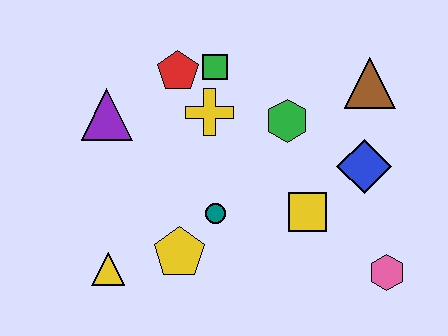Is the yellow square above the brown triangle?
No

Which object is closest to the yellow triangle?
The yellow pentagon is closest to the yellow triangle.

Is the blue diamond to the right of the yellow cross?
Yes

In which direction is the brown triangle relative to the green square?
The brown triangle is to the right of the green square.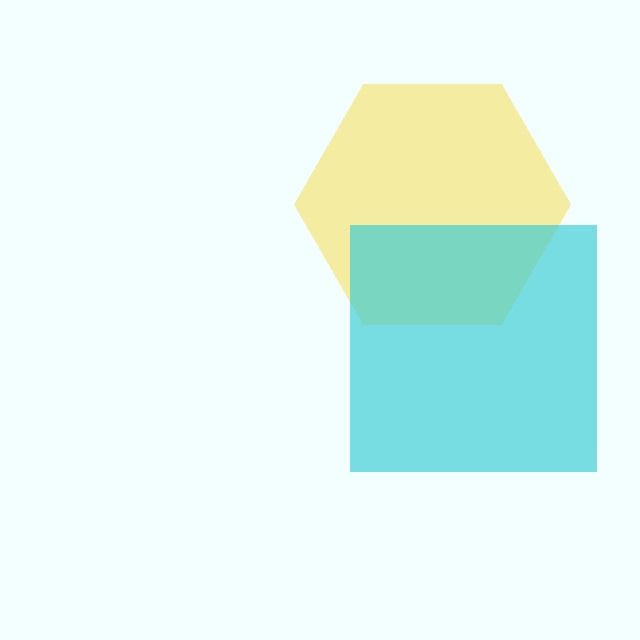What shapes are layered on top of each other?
The layered shapes are: a yellow hexagon, a cyan square.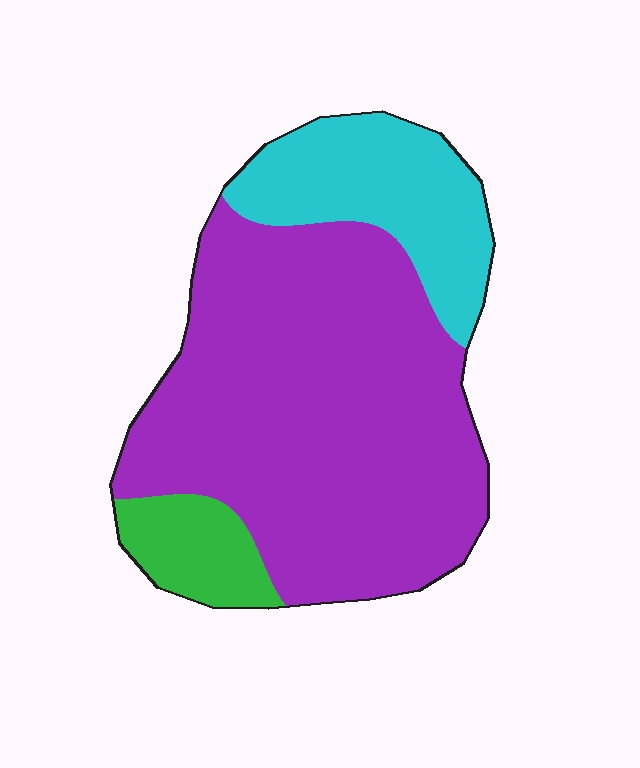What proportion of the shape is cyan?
Cyan covers around 20% of the shape.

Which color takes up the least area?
Green, at roughly 10%.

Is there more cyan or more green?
Cyan.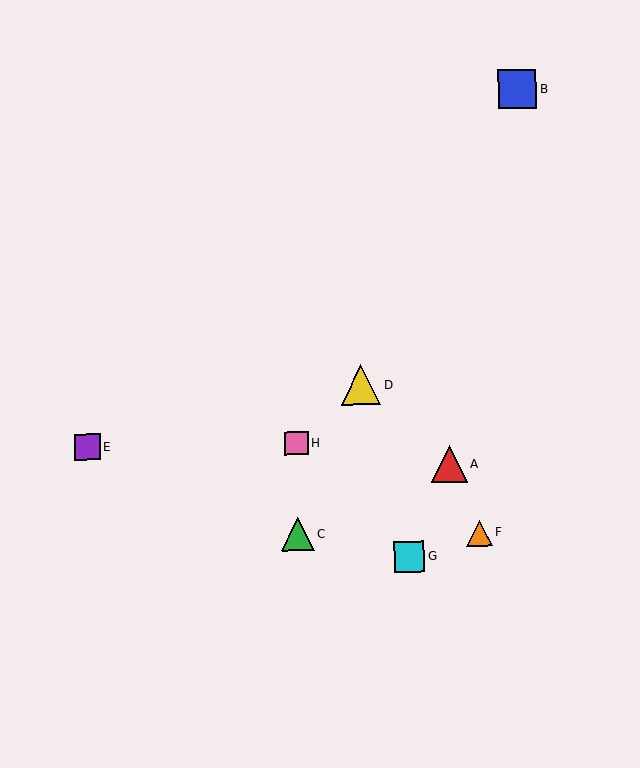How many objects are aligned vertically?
2 objects (C, H) are aligned vertically.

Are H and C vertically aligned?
Yes, both are at x≈296.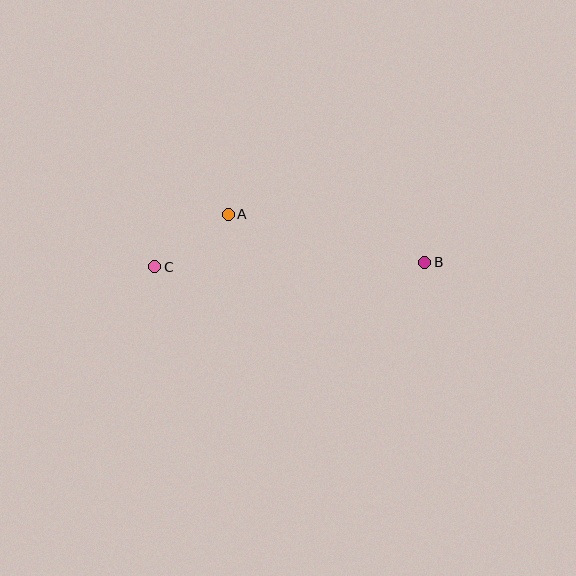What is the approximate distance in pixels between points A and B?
The distance between A and B is approximately 202 pixels.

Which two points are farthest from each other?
Points B and C are farthest from each other.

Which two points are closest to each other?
Points A and C are closest to each other.